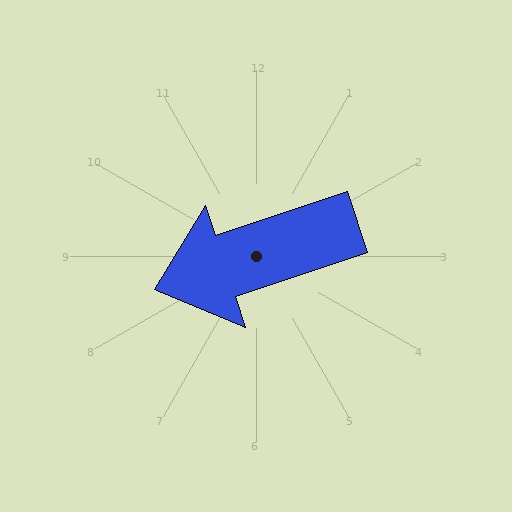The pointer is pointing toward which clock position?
Roughly 8 o'clock.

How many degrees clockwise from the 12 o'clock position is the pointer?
Approximately 252 degrees.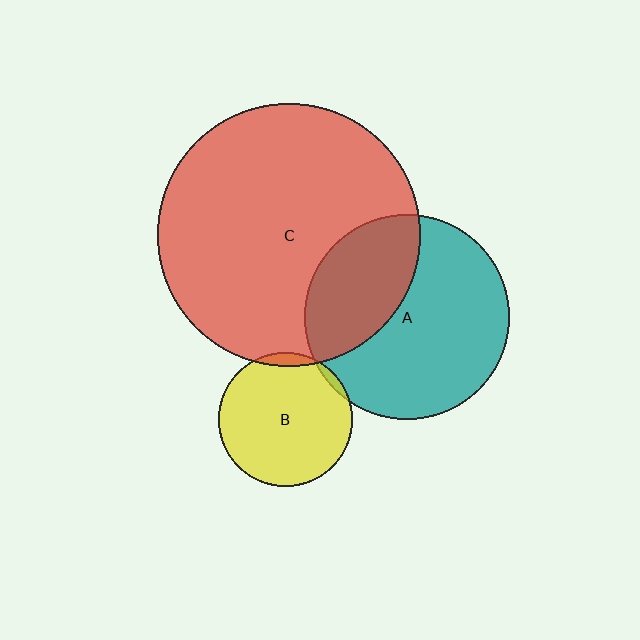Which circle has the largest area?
Circle C (red).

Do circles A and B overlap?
Yes.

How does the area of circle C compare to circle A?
Approximately 1.6 times.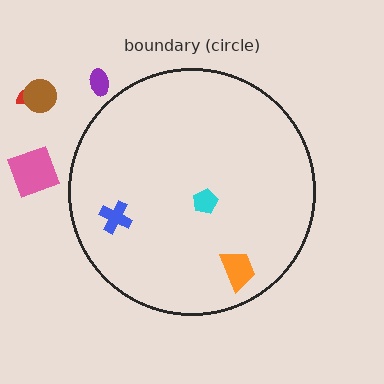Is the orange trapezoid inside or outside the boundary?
Inside.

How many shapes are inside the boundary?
3 inside, 4 outside.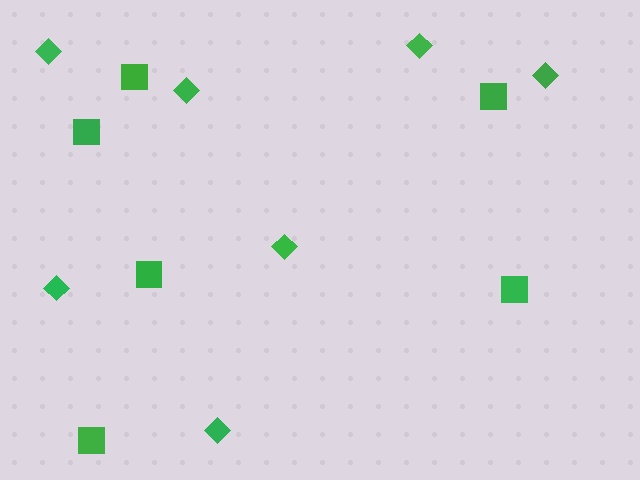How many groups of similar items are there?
There are 2 groups: one group of squares (6) and one group of diamonds (7).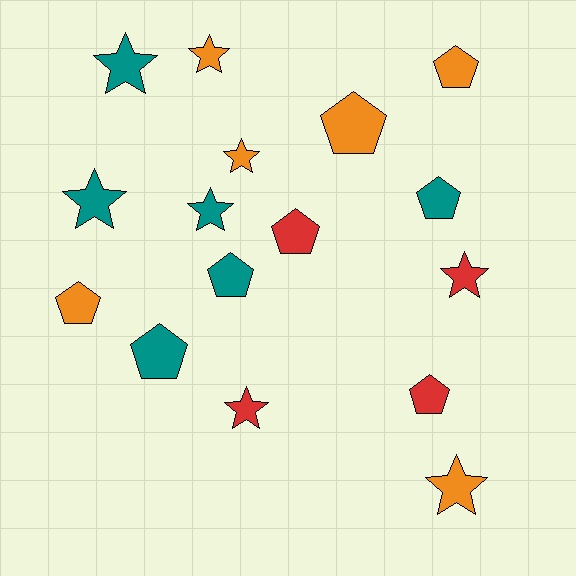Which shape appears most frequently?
Star, with 8 objects.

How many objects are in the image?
There are 16 objects.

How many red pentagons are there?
There are 2 red pentagons.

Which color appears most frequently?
Teal, with 6 objects.